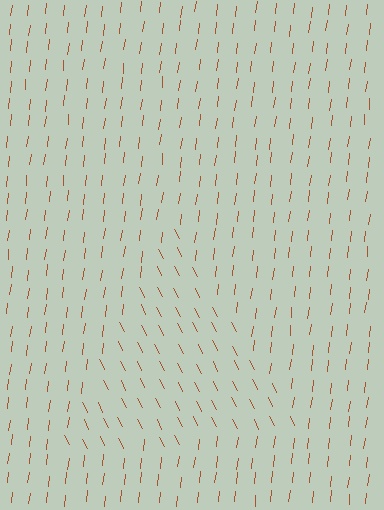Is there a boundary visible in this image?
Yes, there is a texture boundary formed by a change in line orientation.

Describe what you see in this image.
The image is filled with small brown line segments. A triangle region in the image has lines oriented differently from the surrounding lines, creating a visible texture boundary.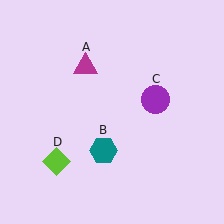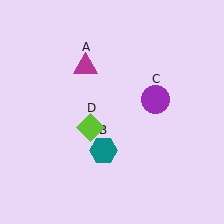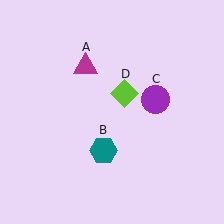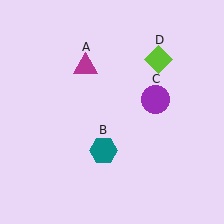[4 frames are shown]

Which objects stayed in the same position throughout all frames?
Magenta triangle (object A) and teal hexagon (object B) and purple circle (object C) remained stationary.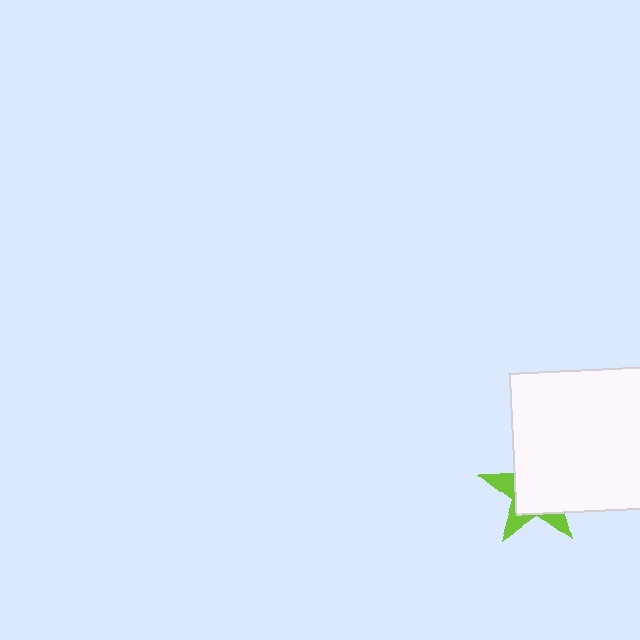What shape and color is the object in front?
The object in front is a white square.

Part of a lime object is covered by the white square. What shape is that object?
It is a star.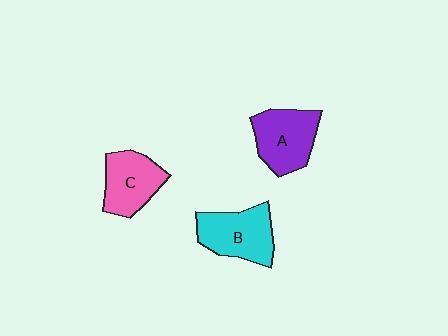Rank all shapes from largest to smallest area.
From largest to smallest: B (cyan), A (purple), C (pink).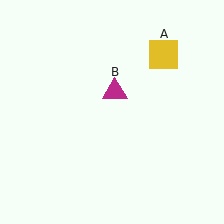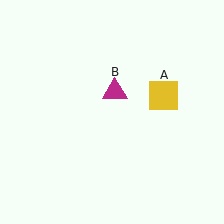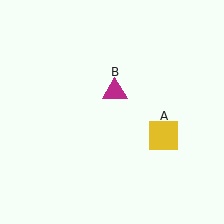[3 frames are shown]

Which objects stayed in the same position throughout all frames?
Magenta triangle (object B) remained stationary.